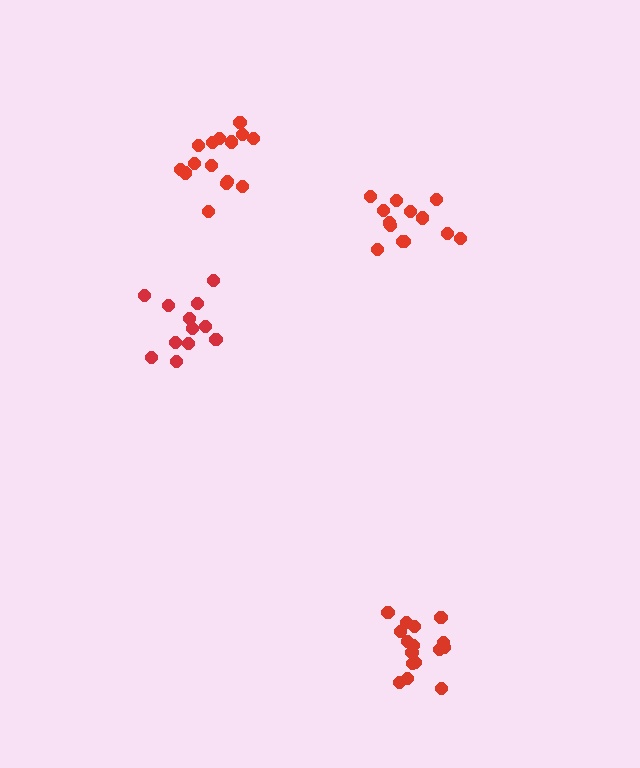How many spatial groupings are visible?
There are 4 spatial groupings.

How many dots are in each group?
Group 1: 16 dots, Group 2: 12 dots, Group 3: 13 dots, Group 4: 15 dots (56 total).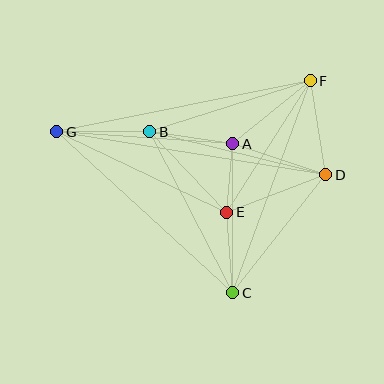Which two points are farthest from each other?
Points D and G are farthest from each other.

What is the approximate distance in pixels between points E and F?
The distance between E and F is approximately 156 pixels.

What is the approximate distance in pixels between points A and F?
The distance between A and F is approximately 100 pixels.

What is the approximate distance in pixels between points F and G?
The distance between F and G is approximately 259 pixels.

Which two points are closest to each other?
Points A and E are closest to each other.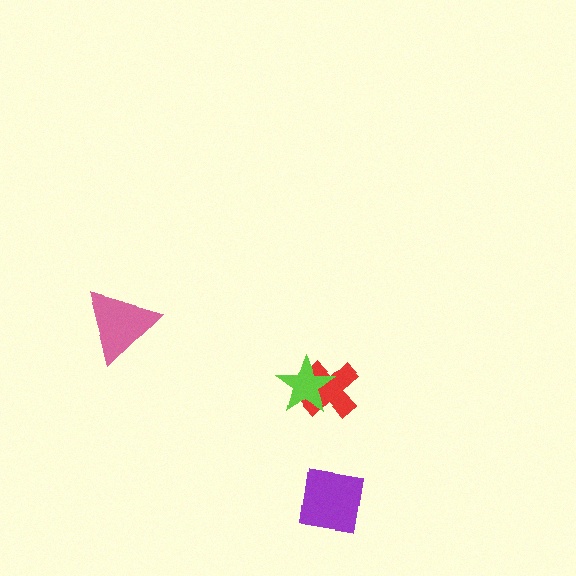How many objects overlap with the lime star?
1 object overlaps with the lime star.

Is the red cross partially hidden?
Yes, it is partially covered by another shape.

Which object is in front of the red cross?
The lime star is in front of the red cross.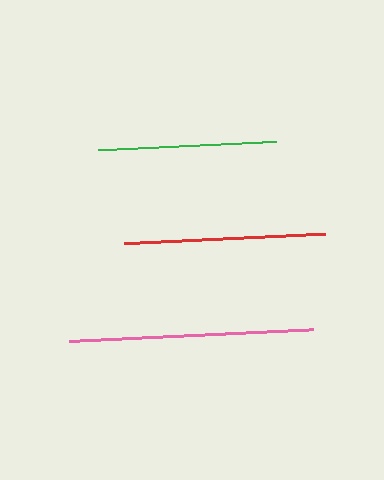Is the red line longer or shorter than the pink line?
The pink line is longer than the red line.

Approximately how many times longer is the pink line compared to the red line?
The pink line is approximately 1.2 times the length of the red line.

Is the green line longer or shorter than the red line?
The red line is longer than the green line.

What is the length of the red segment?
The red segment is approximately 201 pixels long.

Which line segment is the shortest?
The green line is the shortest at approximately 179 pixels.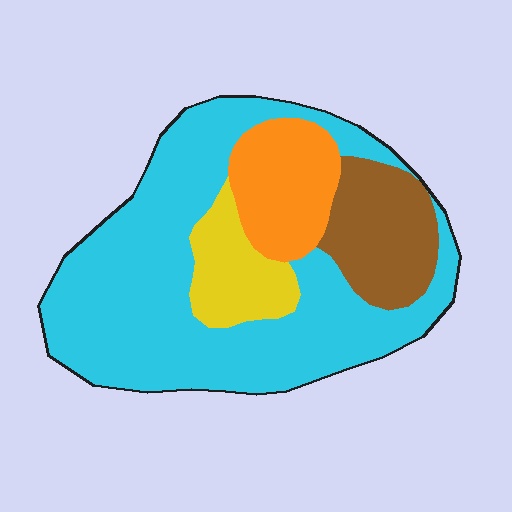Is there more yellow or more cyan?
Cyan.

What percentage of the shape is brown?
Brown takes up about one sixth (1/6) of the shape.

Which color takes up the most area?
Cyan, at roughly 60%.